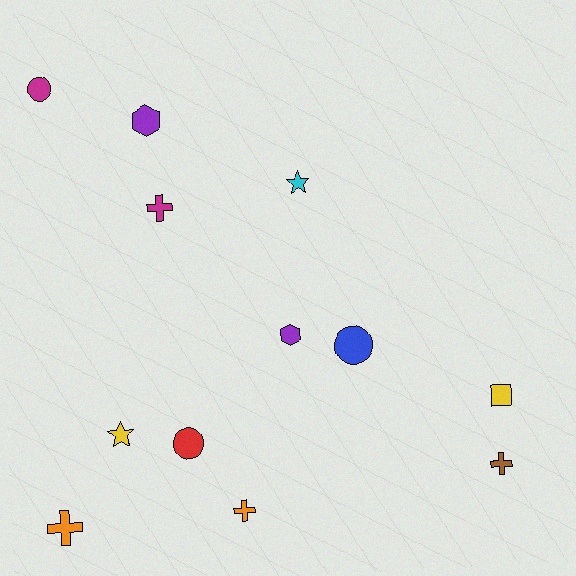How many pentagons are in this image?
There are no pentagons.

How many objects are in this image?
There are 12 objects.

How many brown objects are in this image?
There is 1 brown object.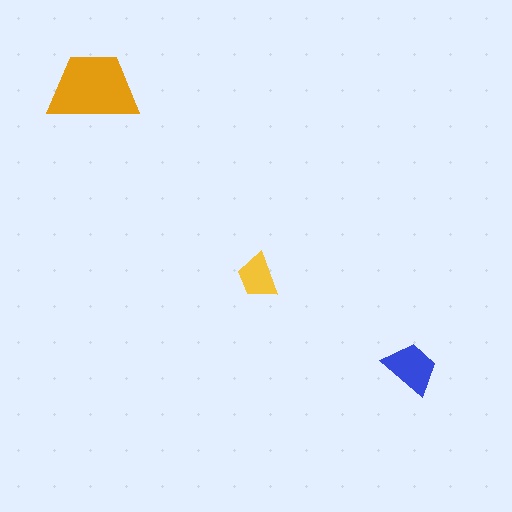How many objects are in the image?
There are 3 objects in the image.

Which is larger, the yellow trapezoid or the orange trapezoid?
The orange one.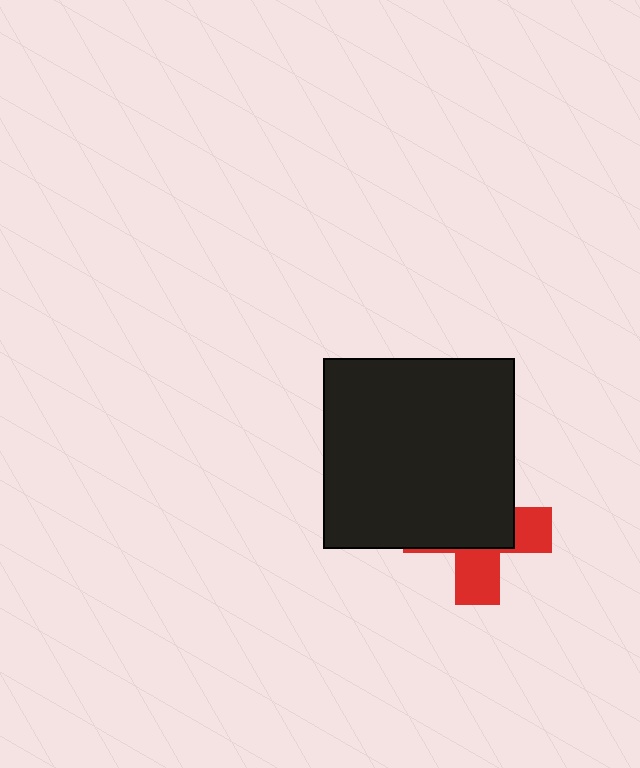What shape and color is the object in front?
The object in front is a black square.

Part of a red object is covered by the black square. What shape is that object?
It is a cross.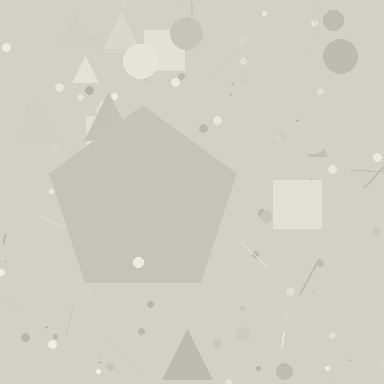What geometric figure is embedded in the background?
A pentagon is embedded in the background.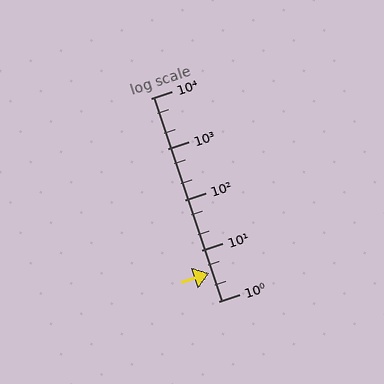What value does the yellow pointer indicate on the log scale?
The pointer indicates approximately 3.5.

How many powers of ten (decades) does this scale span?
The scale spans 4 decades, from 1 to 10000.